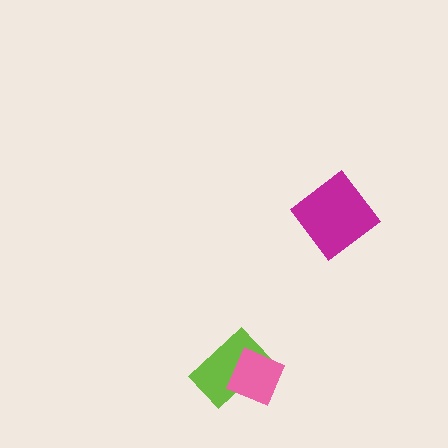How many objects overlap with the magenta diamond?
0 objects overlap with the magenta diamond.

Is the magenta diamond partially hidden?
No, no other shape covers it.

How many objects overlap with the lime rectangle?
1 object overlaps with the lime rectangle.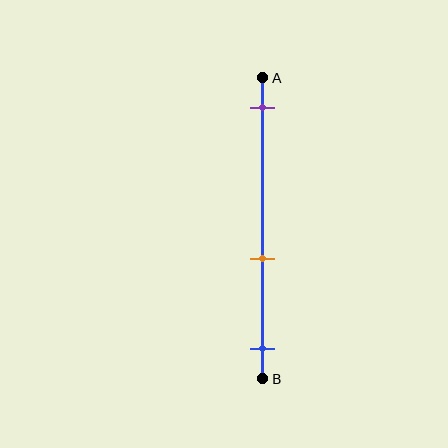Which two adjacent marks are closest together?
The orange and blue marks are the closest adjacent pair.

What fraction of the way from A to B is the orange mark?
The orange mark is approximately 60% (0.6) of the way from A to B.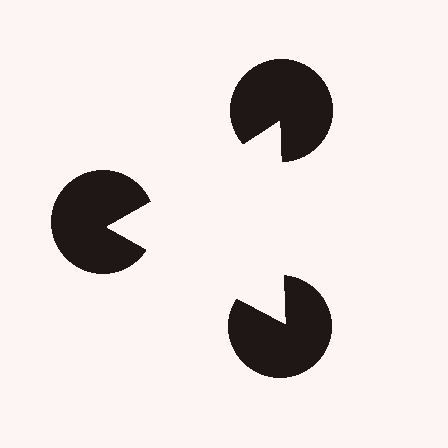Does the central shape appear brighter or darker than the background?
It typically appears slightly brighter than the background, even though no actual brightness change is drawn.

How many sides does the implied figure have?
3 sides.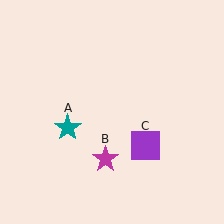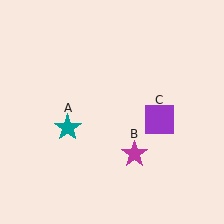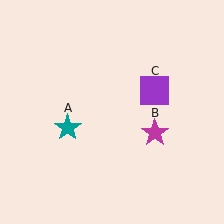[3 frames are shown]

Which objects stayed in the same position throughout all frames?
Teal star (object A) remained stationary.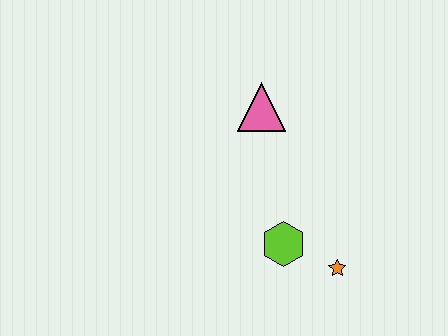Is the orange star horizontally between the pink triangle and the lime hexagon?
No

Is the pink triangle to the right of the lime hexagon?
No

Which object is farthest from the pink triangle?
The orange star is farthest from the pink triangle.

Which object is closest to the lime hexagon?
The orange star is closest to the lime hexagon.